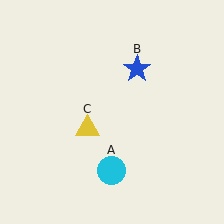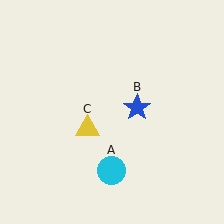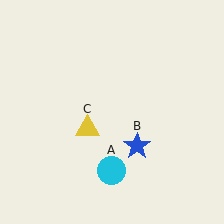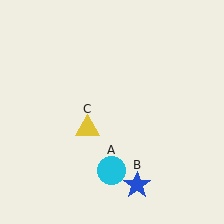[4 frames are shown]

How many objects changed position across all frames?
1 object changed position: blue star (object B).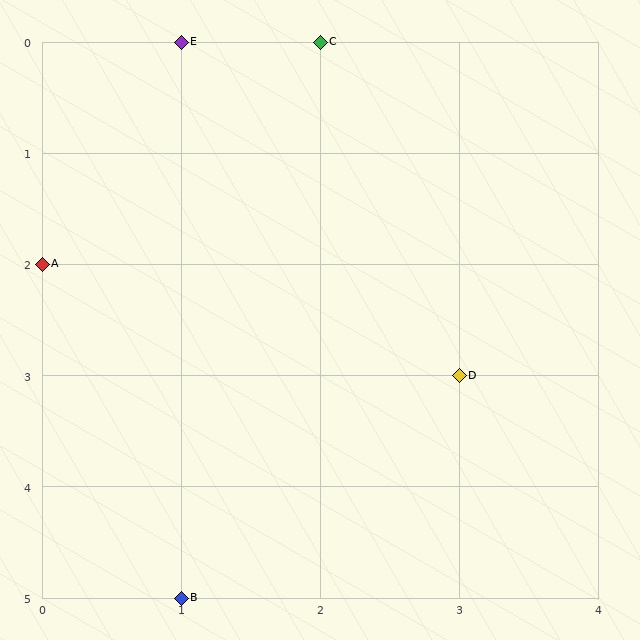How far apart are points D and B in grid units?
Points D and B are 2 columns and 2 rows apart (about 2.8 grid units diagonally).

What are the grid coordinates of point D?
Point D is at grid coordinates (3, 3).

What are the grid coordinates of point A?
Point A is at grid coordinates (0, 2).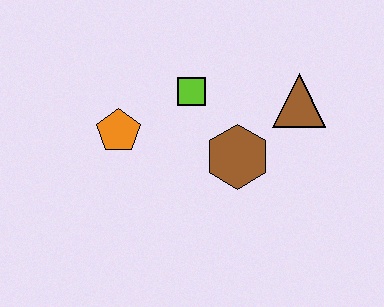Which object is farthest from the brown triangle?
The orange pentagon is farthest from the brown triangle.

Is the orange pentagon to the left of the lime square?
Yes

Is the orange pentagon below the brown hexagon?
No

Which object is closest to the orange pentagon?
The lime square is closest to the orange pentagon.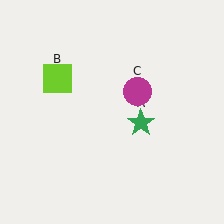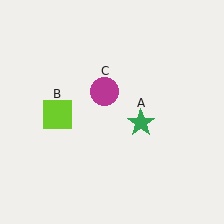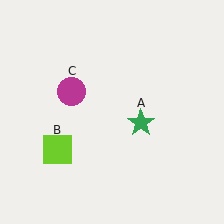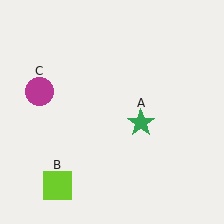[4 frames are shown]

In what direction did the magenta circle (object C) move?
The magenta circle (object C) moved left.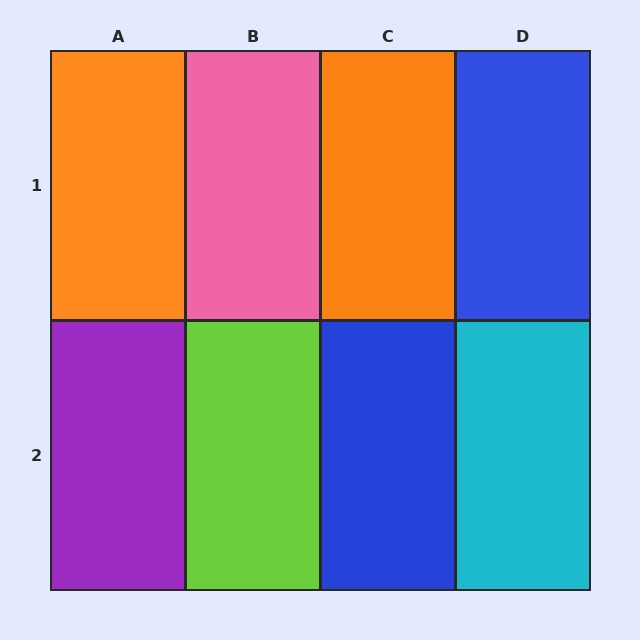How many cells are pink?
1 cell is pink.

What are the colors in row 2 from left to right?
Purple, lime, blue, cyan.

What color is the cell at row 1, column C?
Orange.